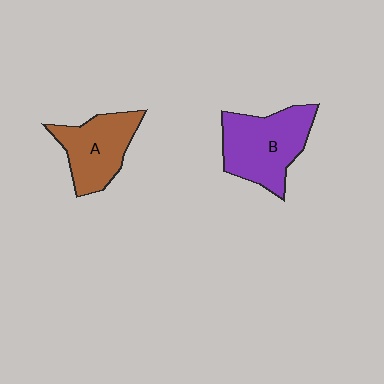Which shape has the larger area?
Shape B (purple).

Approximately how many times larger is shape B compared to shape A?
Approximately 1.2 times.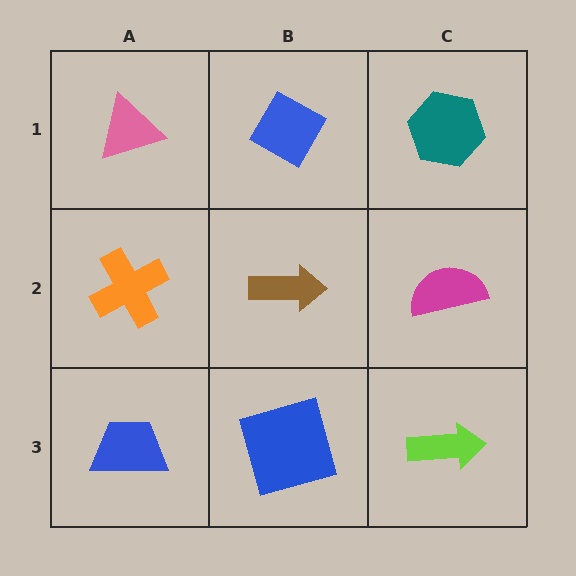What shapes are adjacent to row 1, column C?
A magenta semicircle (row 2, column C), a blue diamond (row 1, column B).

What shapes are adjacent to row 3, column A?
An orange cross (row 2, column A), a blue square (row 3, column B).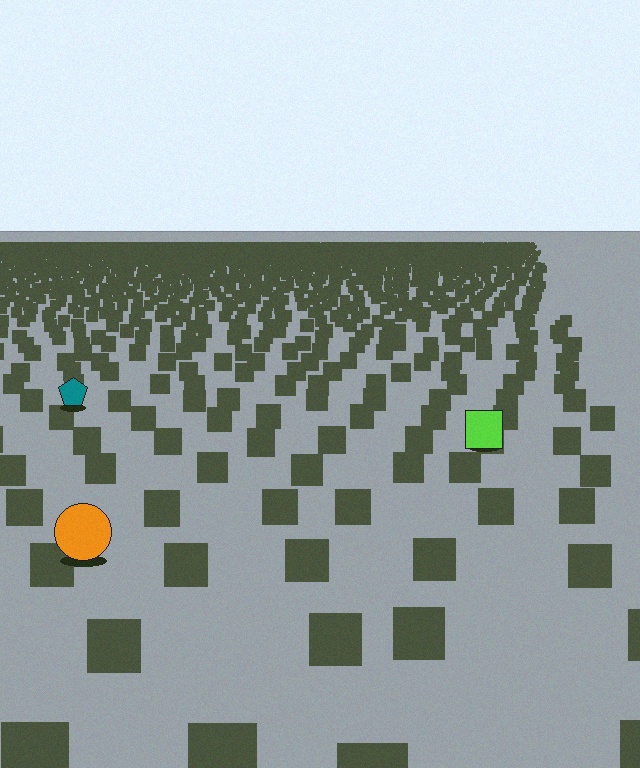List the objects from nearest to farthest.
From nearest to farthest: the orange circle, the lime square, the teal pentagon.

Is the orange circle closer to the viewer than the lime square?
Yes. The orange circle is closer — you can tell from the texture gradient: the ground texture is coarser near it.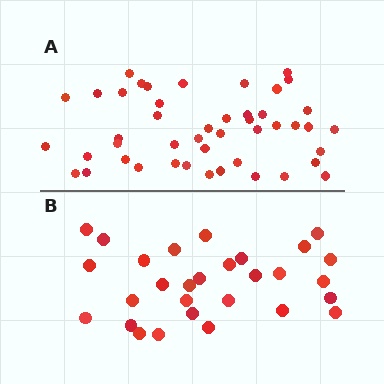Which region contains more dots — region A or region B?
Region A (the top region) has more dots.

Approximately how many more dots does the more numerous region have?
Region A has approximately 15 more dots than region B.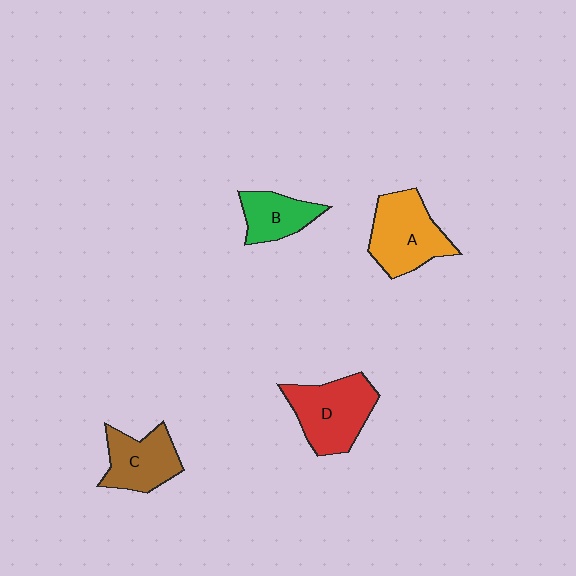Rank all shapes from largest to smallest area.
From largest to smallest: D (red), A (orange), C (brown), B (green).